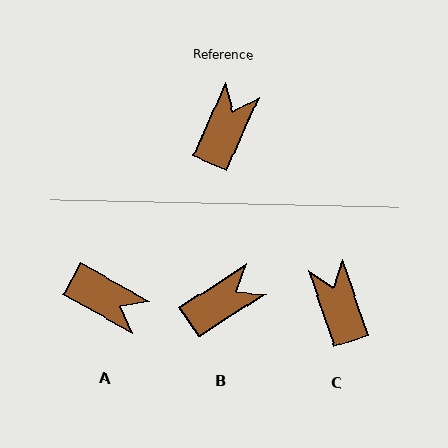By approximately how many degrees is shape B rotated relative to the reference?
Approximately 33 degrees clockwise.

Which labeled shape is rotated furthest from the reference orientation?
A, about 95 degrees away.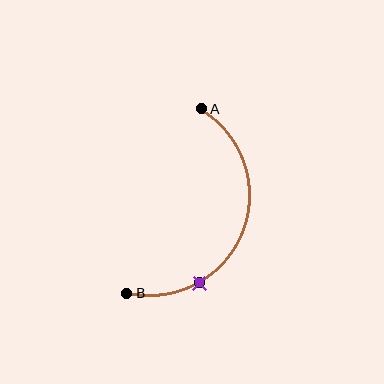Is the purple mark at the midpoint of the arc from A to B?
No. The purple mark lies on the arc but is closer to endpoint B. The arc midpoint would be at the point on the curve equidistant along the arc from both A and B.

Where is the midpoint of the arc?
The arc midpoint is the point on the curve farthest from the straight line joining A and B. It sits to the right of that line.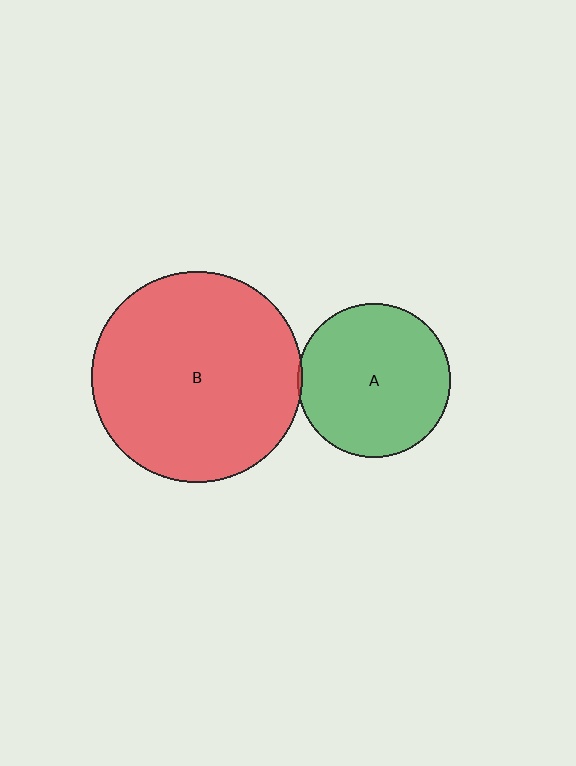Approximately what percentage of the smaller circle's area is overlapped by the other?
Approximately 5%.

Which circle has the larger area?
Circle B (red).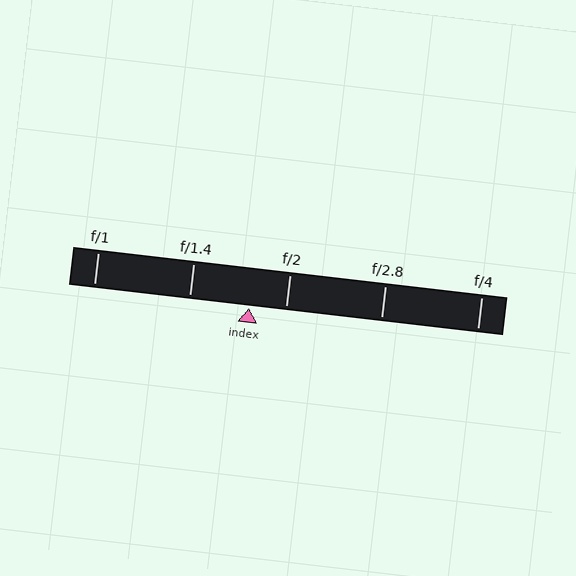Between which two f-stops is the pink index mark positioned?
The index mark is between f/1.4 and f/2.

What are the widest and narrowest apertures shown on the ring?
The widest aperture shown is f/1 and the narrowest is f/4.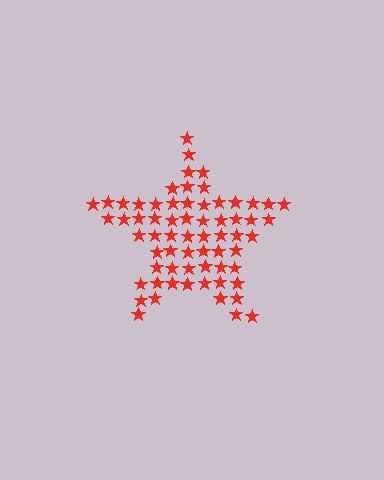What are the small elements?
The small elements are stars.